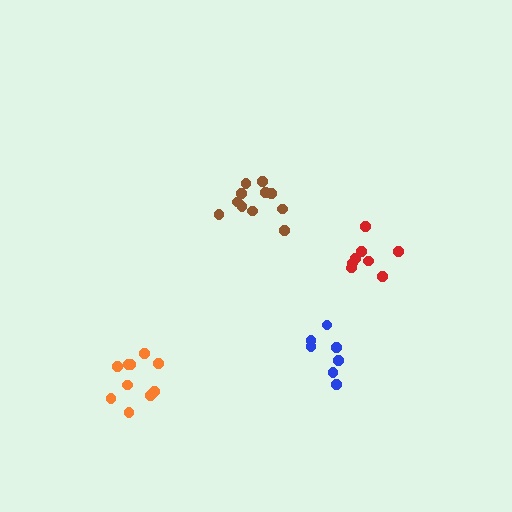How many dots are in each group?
Group 1: 11 dots, Group 2: 8 dots, Group 3: 10 dots, Group 4: 7 dots (36 total).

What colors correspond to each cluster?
The clusters are colored: brown, red, orange, blue.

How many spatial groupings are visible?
There are 4 spatial groupings.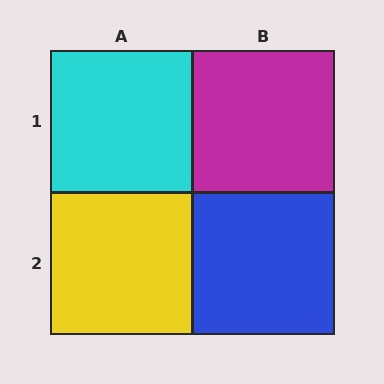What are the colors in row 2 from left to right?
Yellow, blue.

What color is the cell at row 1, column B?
Magenta.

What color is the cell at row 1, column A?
Cyan.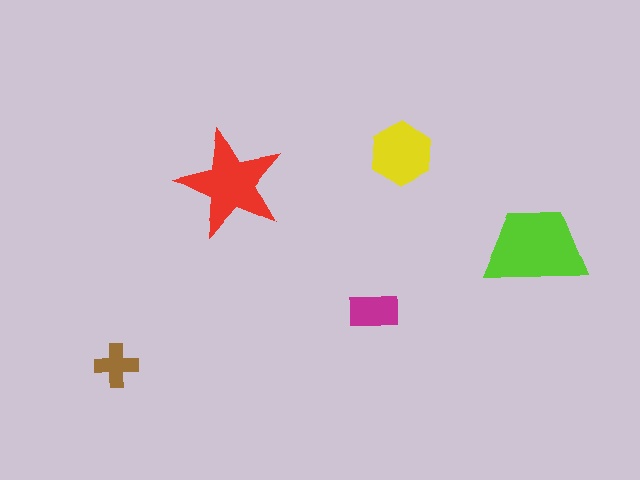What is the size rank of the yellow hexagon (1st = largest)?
3rd.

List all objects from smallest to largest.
The brown cross, the magenta rectangle, the yellow hexagon, the red star, the lime trapezoid.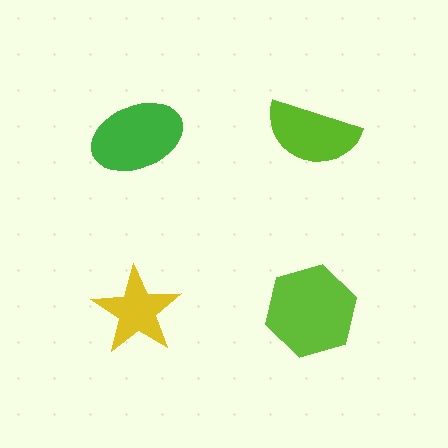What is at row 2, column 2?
A lime hexagon.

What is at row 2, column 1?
A yellow star.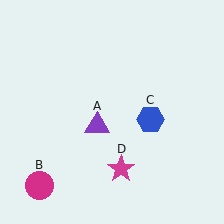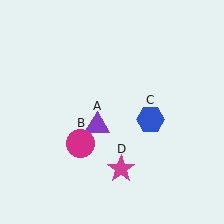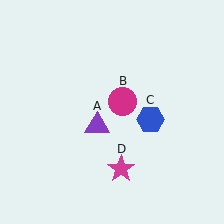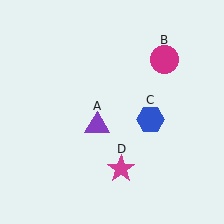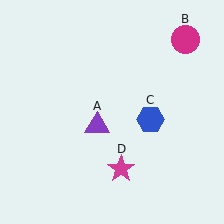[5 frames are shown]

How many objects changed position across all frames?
1 object changed position: magenta circle (object B).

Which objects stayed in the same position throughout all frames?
Purple triangle (object A) and blue hexagon (object C) and magenta star (object D) remained stationary.